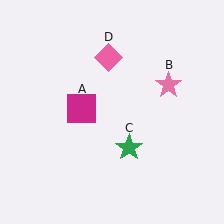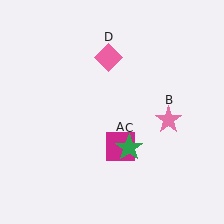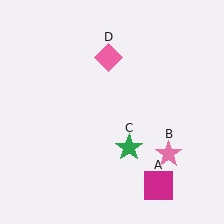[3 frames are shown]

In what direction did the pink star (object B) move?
The pink star (object B) moved down.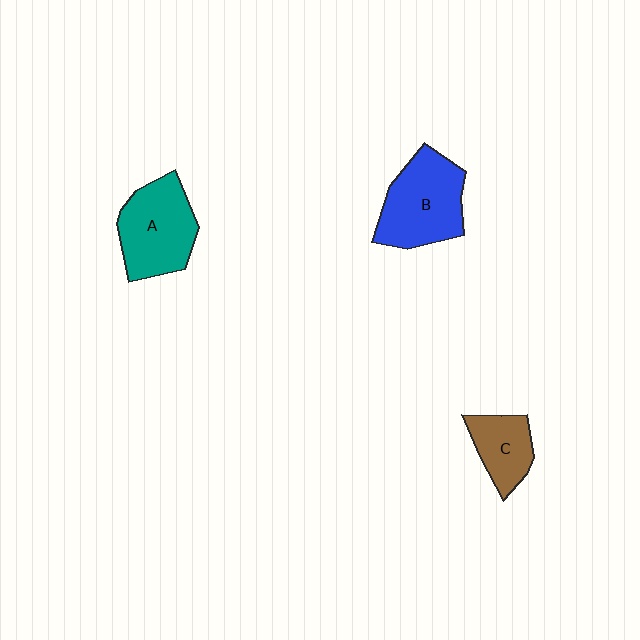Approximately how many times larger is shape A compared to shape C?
Approximately 1.7 times.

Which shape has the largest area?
Shape B (blue).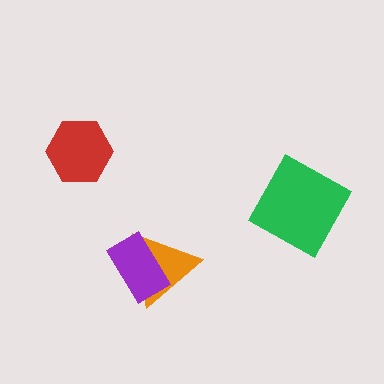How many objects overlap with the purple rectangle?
1 object overlaps with the purple rectangle.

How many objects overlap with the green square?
0 objects overlap with the green square.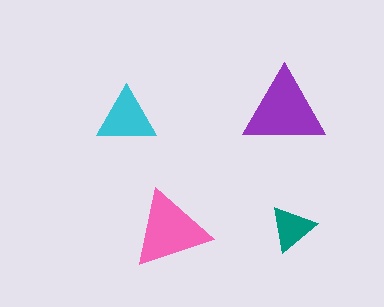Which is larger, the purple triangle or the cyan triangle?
The purple one.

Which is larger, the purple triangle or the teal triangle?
The purple one.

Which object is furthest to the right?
The teal triangle is rightmost.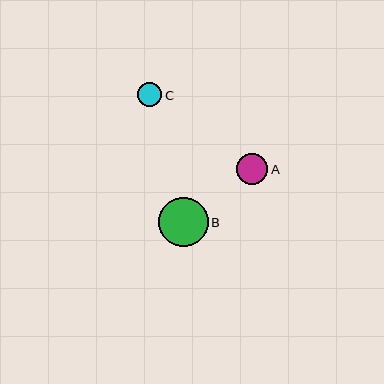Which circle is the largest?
Circle B is the largest with a size of approximately 49 pixels.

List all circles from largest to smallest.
From largest to smallest: B, A, C.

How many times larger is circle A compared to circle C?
Circle A is approximately 1.3 times the size of circle C.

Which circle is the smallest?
Circle C is the smallest with a size of approximately 24 pixels.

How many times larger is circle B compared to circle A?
Circle B is approximately 1.6 times the size of circle A.